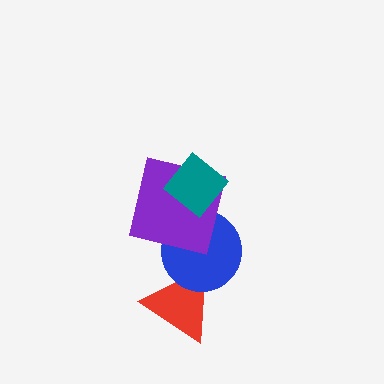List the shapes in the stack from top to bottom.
From top to bottom: the teal diamond, the purple square, the blue circle, the red triangle.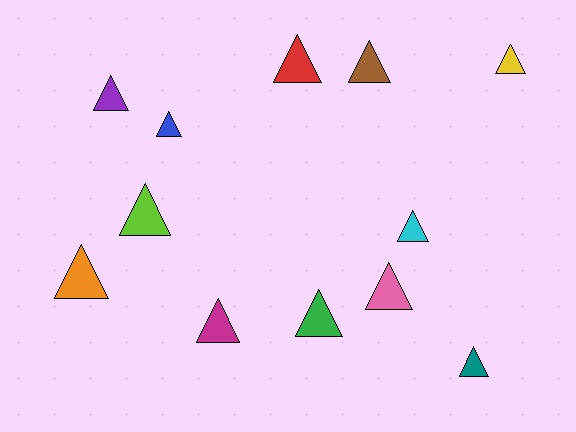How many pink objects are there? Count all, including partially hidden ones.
There is 1 pink object.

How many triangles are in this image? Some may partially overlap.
There are 12 triangles.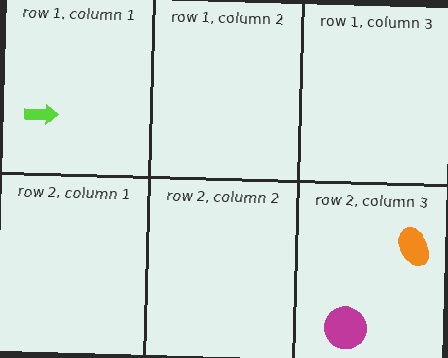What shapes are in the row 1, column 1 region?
The lime arrow.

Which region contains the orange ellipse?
The row 2, column 3 region.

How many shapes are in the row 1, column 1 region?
1.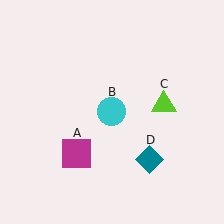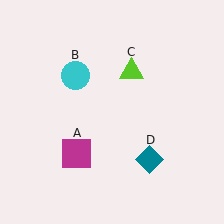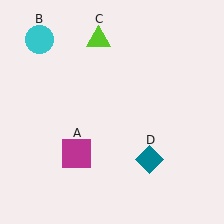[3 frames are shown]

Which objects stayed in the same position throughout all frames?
Magenta square (object A) and teal diamond (object D) remained stationary.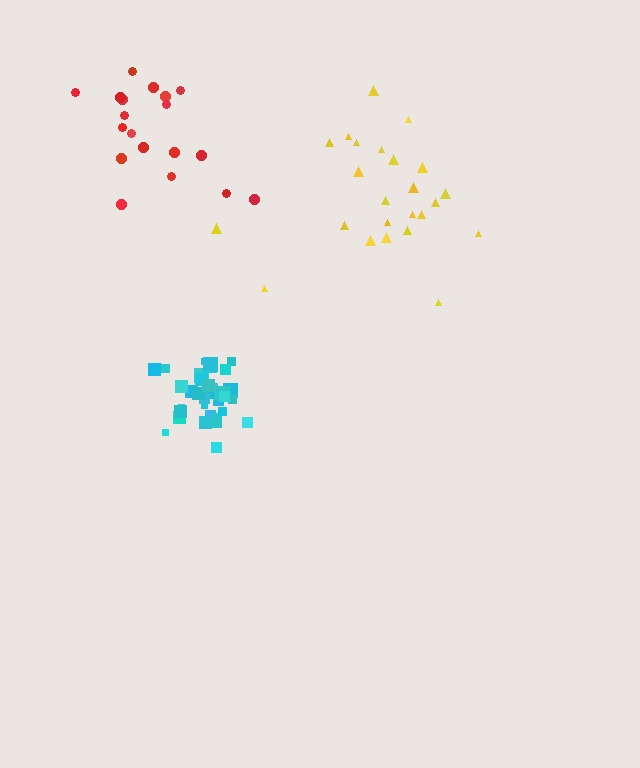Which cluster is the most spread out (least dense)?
Yellow.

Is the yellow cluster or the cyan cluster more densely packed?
Cyan.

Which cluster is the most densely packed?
Cyan.